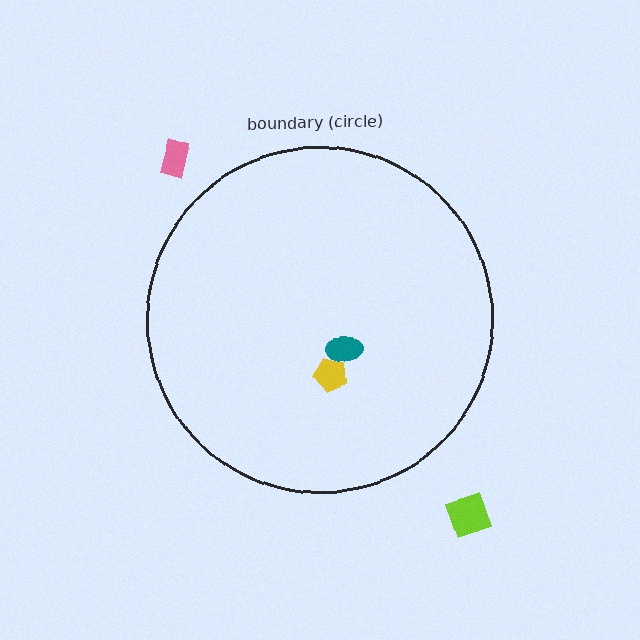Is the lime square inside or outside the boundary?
Outside.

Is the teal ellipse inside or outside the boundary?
Inside.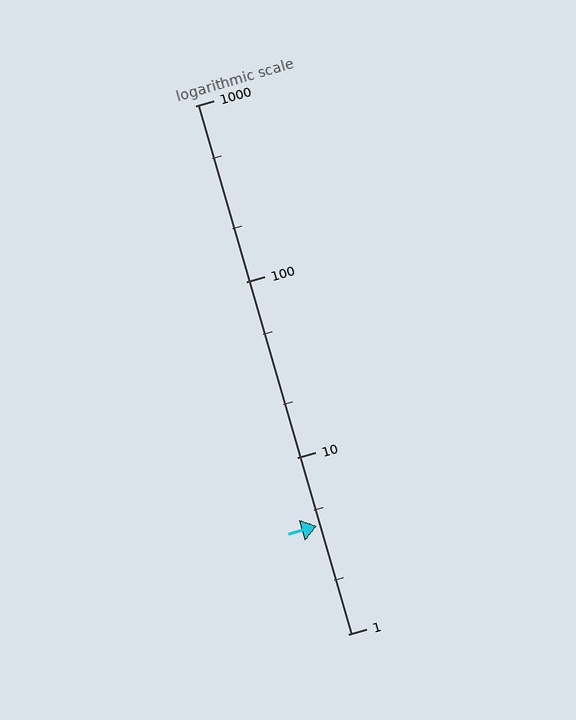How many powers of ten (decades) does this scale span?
The scale spans 3 decades, from 1 to 1000.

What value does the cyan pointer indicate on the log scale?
The pointer indicates approximately 4.1.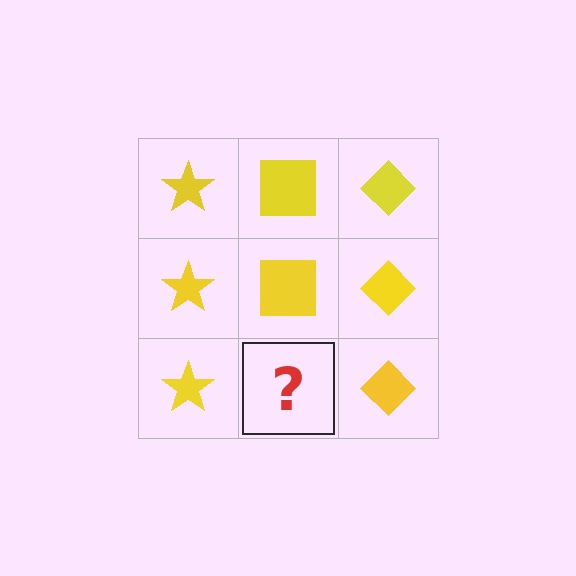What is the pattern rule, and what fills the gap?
The rule is that each column has a consistent shape. The gap should be filled with a yellow square.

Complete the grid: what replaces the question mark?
The question mark should be replaced with a yellow square.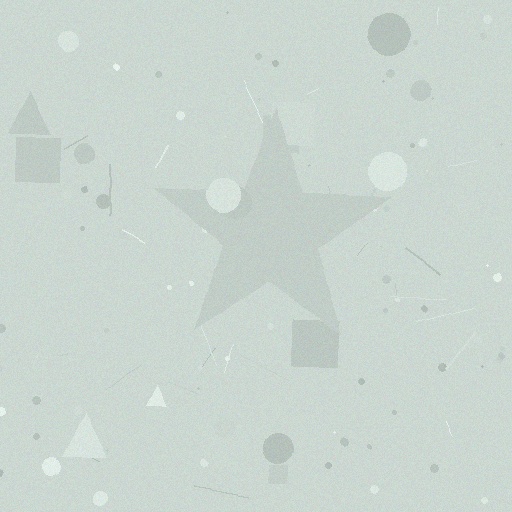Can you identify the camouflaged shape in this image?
The camouflaged shape is a star.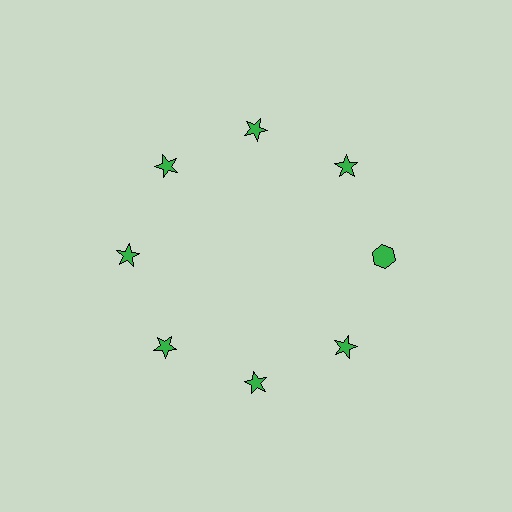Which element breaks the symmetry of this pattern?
The green hexagon at roughly the 3 o'clock position breaks the symmetry. All other shapes are green stars.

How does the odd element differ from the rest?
It has a different shape: hexagon instead of star.